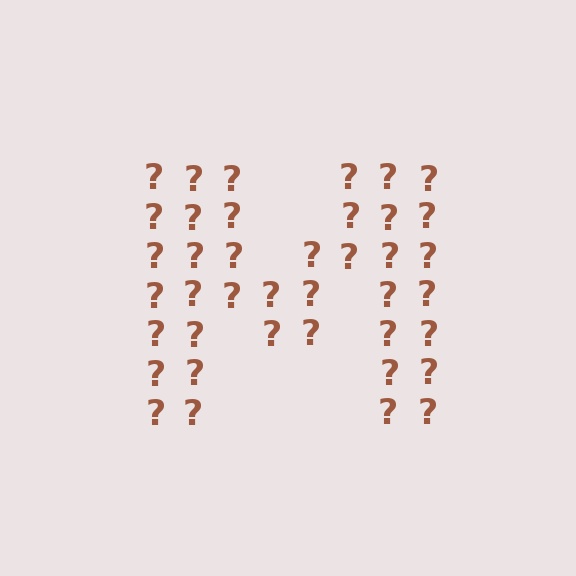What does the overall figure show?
The overall figure shows the letter M.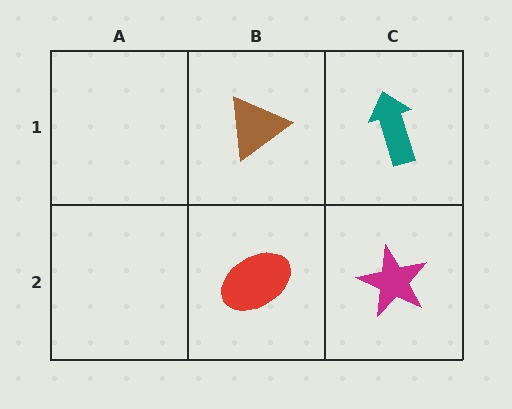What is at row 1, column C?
A teal arrow.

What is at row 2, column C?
A magenta star.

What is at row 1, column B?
A brown triangle.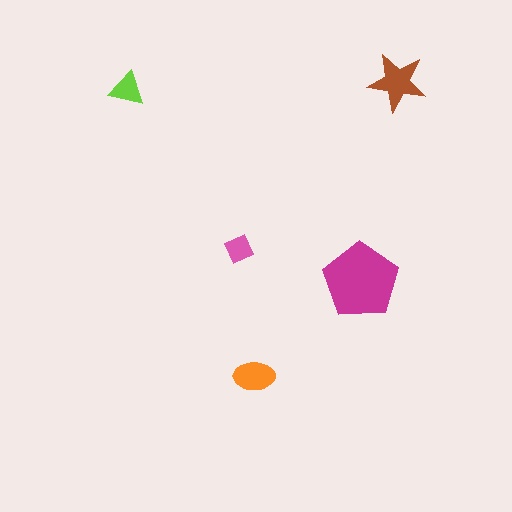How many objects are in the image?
There are 5 objects in the image.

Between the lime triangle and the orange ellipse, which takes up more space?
The orange ellipse.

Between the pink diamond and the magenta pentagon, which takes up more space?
The magenta pentagon.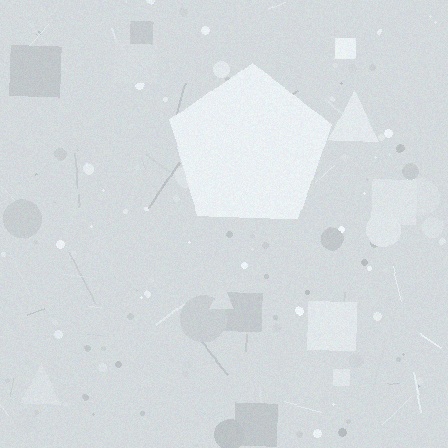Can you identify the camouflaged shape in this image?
The camouflaged shape is a pentagon.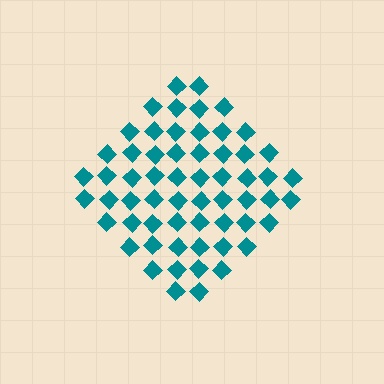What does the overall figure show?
The overall figure shows a diamond.